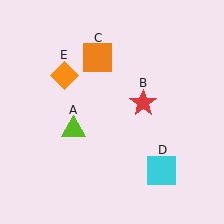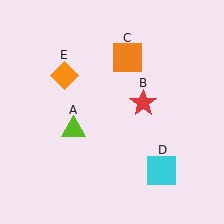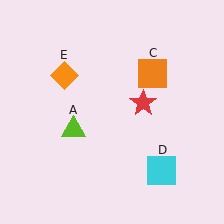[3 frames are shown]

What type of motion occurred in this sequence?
The orange square (object C) rotated clockwise around the center of the scene.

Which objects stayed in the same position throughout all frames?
Lime triangle (object A) and red star (object B) and cyan square (object D) and orange diamond (object E) remained stationary.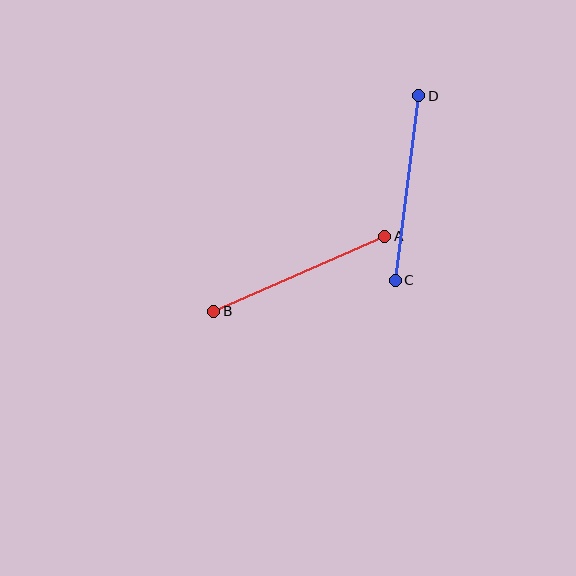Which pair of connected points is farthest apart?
Points A and B are farthest apart.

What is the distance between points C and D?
The distance is approximately 186 pixels.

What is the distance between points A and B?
The distance is approximately 187 pixels.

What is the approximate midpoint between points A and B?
The midpoint is at approximately (299, 274) pixels.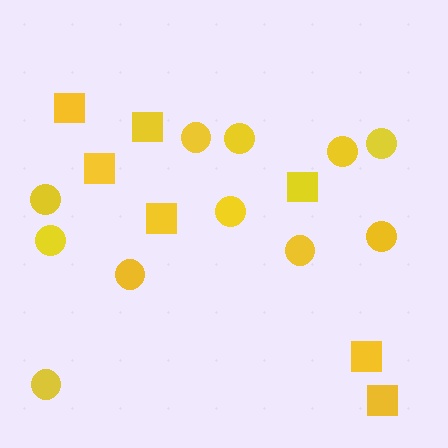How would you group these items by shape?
There are 2 groups: one group of squares (7) and one group of circles (11).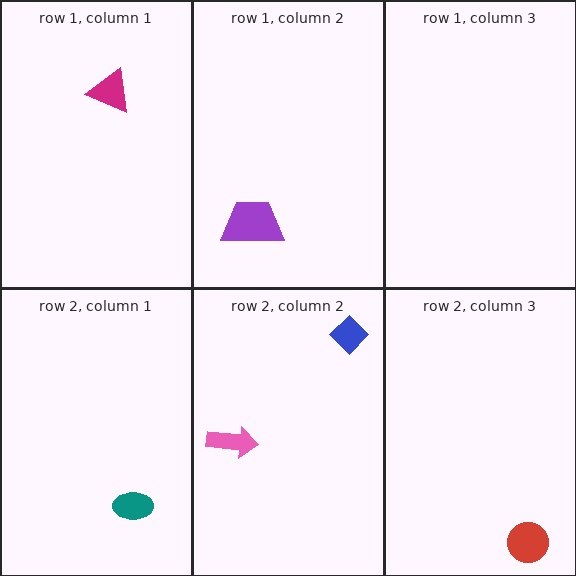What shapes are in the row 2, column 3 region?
The red circle.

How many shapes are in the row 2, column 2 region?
2.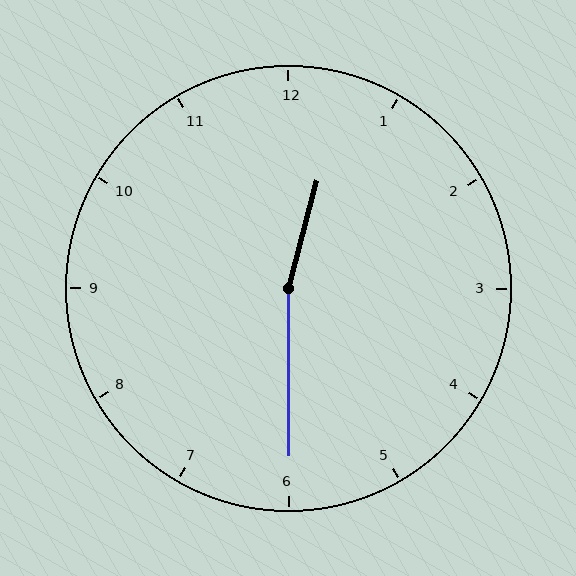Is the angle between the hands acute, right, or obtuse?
It is obtuse.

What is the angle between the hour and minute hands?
Approximately 165 degrees.